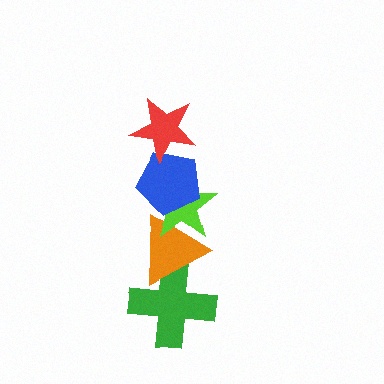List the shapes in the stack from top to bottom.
From top to bottom: the red star, the blue pentagon, the lime star, the orange triangle, the green cross.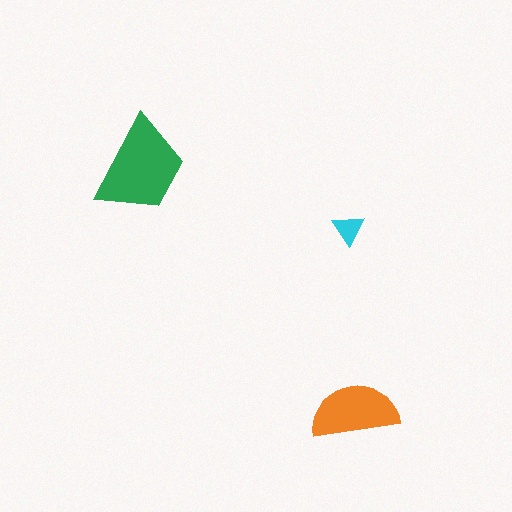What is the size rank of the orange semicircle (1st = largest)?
2nd.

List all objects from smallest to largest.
The cyan triangle, the orange semicircle, the green trapezoid.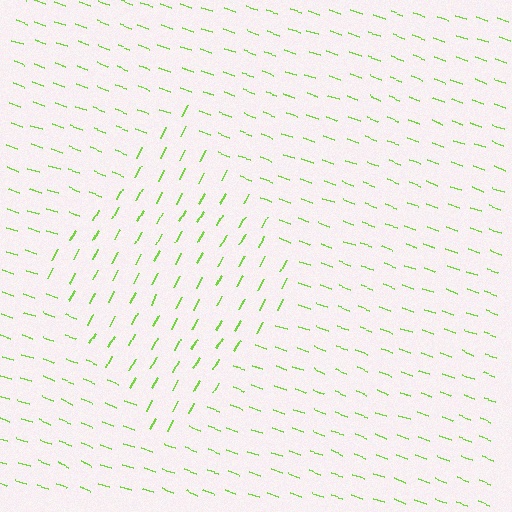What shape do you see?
I see a diamond.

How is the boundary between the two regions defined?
The boundary is defined purely by a change in line orientation (approximately 81 degrees difference). All lines are the same color and thickness.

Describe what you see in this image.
The image is filled with small lime line segments. A diamond region in the image has lines oriented differently from the surrounding lines, creating a visible texture boundary.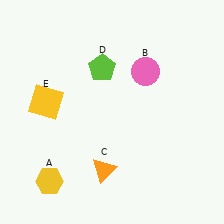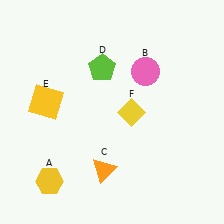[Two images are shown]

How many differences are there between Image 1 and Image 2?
There is 1 difference between the two images.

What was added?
A yellow diamond (F) was added in Image 2.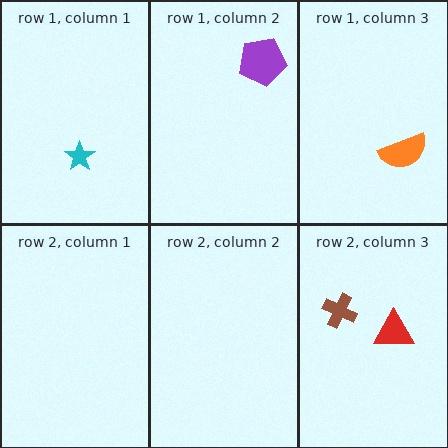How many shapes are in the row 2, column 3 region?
2.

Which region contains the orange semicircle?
The row 1, column 3 region.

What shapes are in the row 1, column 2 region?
The purple pentagon.